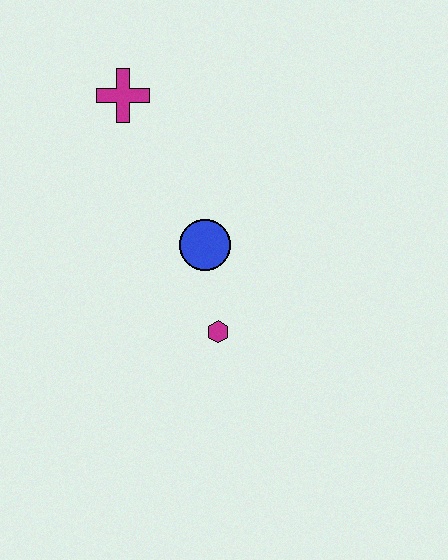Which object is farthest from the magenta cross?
The magenta hexagon is farthest from the magenta cross.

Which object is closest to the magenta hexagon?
The blue circle is closest to the magenta hexagon.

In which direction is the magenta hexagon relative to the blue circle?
The magenta hexagon is below the blue circle.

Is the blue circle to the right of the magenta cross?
Yes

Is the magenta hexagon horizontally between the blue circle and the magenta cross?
No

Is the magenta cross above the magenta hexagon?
Yes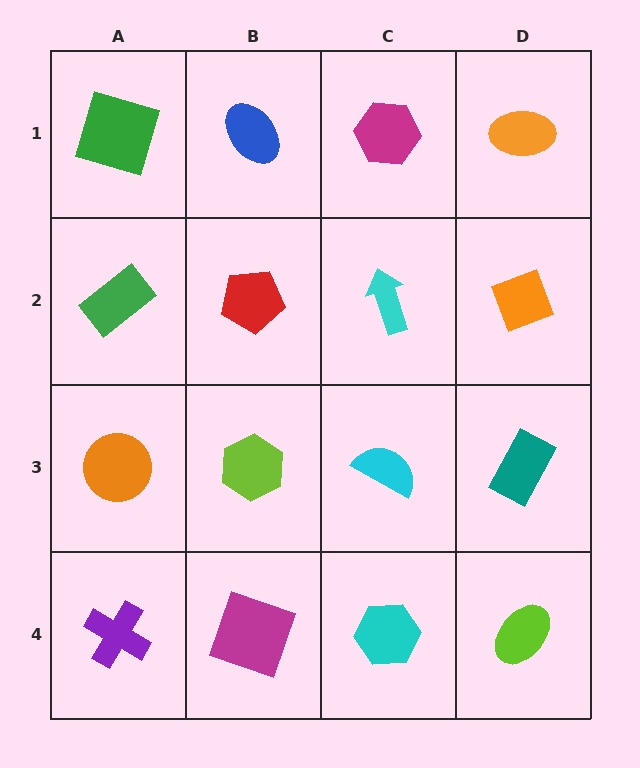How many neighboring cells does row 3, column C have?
4.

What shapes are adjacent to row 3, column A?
A green rectangle (row 2, column A), a purple cross (row 4, column A), a lime hexagon (row 3, column B).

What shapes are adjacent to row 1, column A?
A green rectangle (row 2, column A), a blue ellipse (row 1, column B).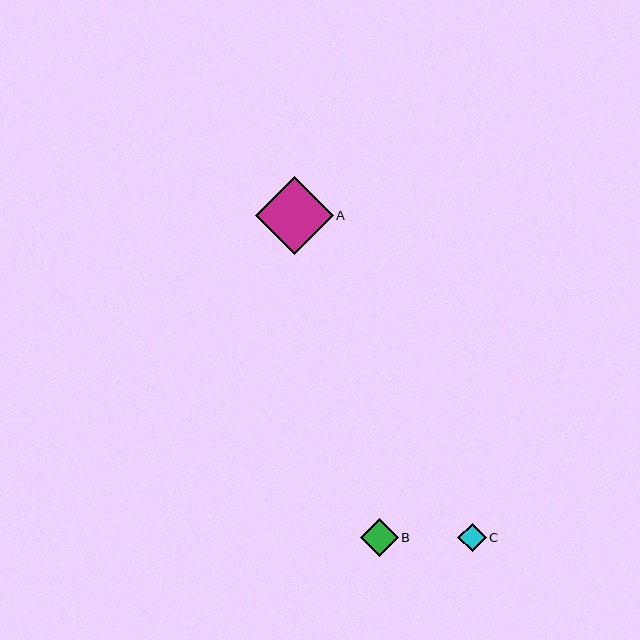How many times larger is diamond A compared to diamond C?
Diamond A is approximately 2.7 times the size of diamond C.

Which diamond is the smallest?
Diamond C is the smallest with a size of approximately 29 pixels.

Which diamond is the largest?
Diamond A is the largest with a size of approximately 78 pixels.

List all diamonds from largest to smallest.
From largest to smallest: A, B, C.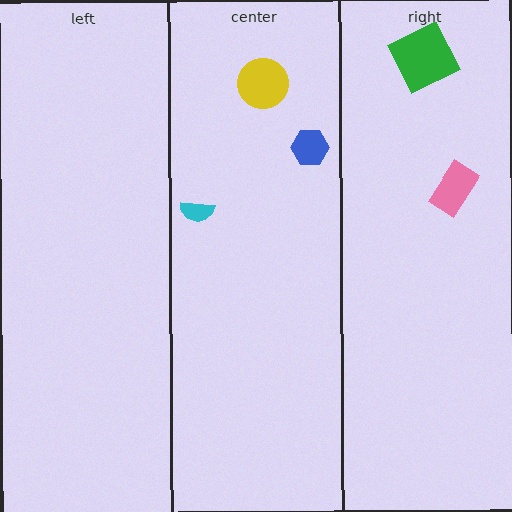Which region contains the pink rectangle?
The right region.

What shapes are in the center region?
The yellow circle, the cyan semicircle, the blue hexagon.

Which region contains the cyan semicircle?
The center region.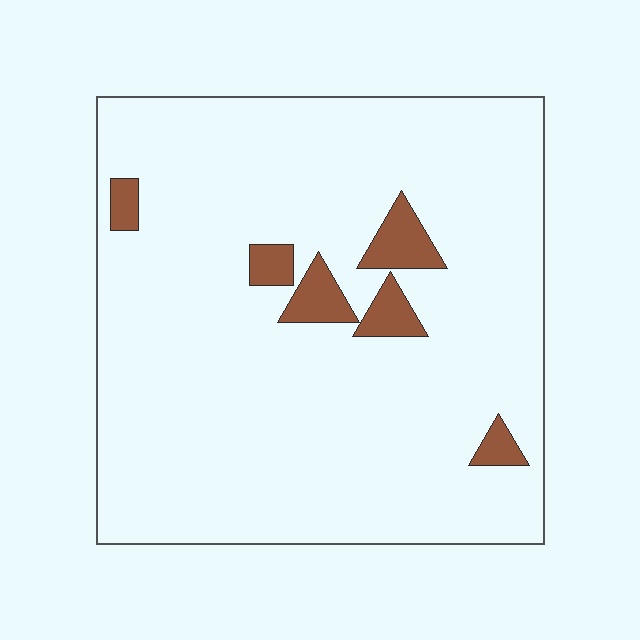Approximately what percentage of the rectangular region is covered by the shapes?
Approximately 5%.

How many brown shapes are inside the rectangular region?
6.